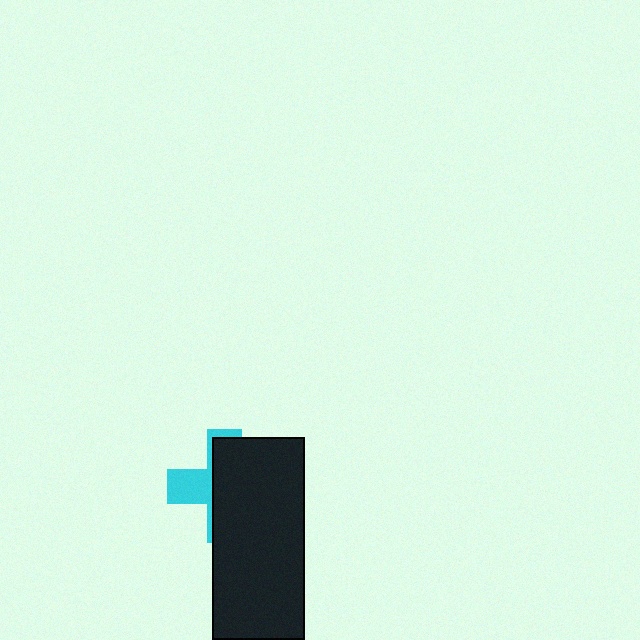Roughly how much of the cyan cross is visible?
A small part of it is visible (roughly 31%).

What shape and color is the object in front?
The object in front is a black rectangle.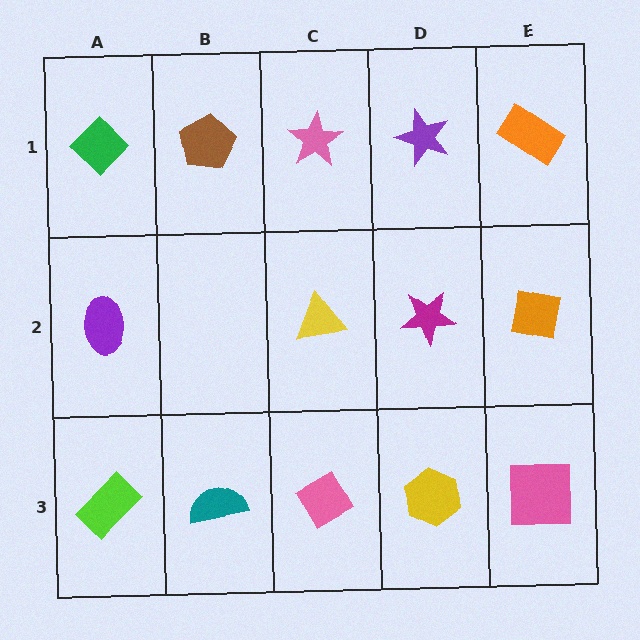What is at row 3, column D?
A yellow hexagon.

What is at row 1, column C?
A pink star.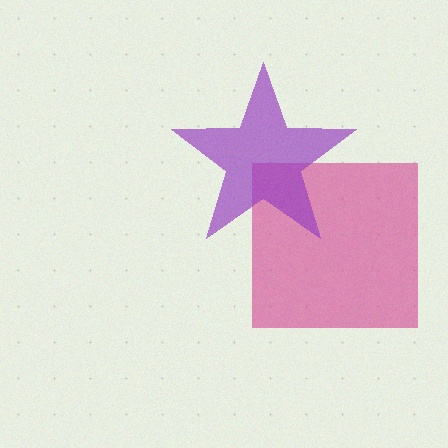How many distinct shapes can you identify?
There are 2 distinct shapes: a magenta square, a purple star.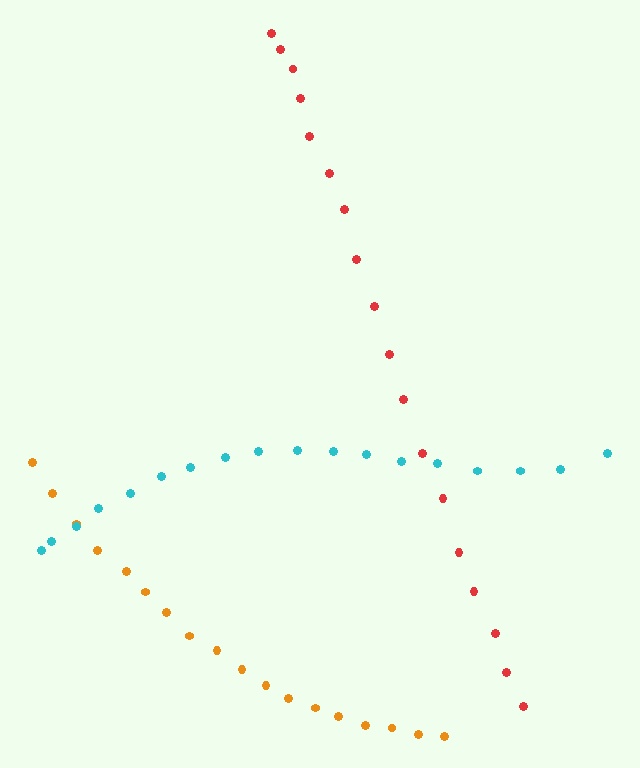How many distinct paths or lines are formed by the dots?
There are 3 distinct paths.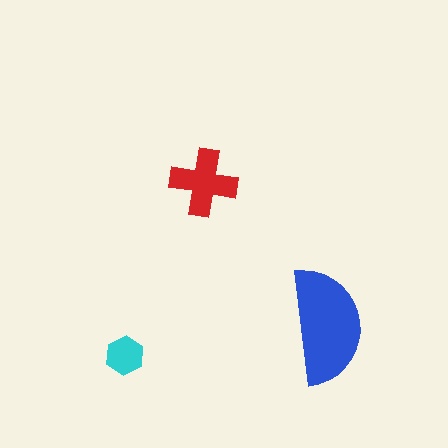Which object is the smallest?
The cyan hexagon.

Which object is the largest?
The blue semicircle.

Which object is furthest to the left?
The cyan hexagon is leftmost.